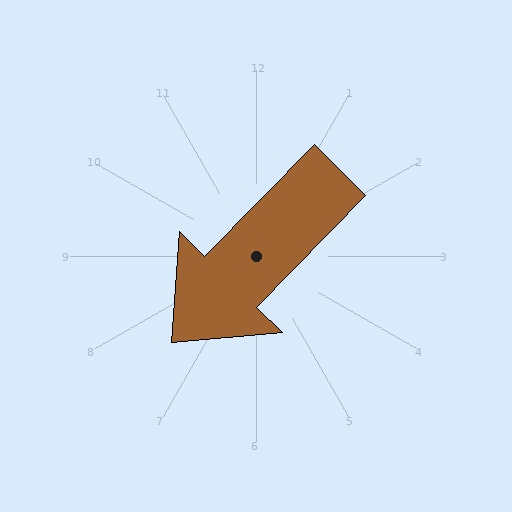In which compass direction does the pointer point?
Southwest.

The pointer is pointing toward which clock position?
Roughly 7 o'clock.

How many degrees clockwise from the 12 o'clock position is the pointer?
Approximately 224 degrees.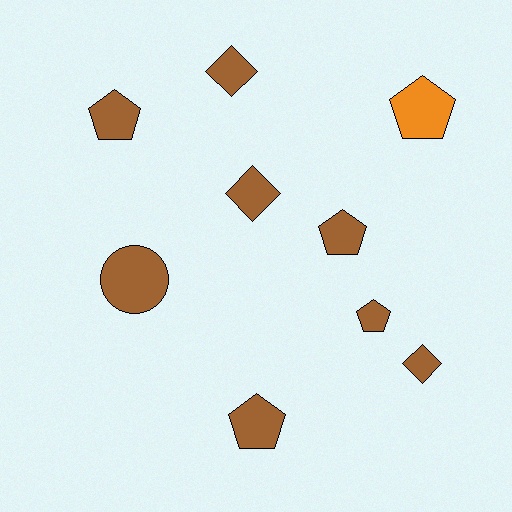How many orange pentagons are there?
There is 1 orange pentagon.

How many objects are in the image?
There are 9 objects.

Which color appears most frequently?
Brown, with 8 objects.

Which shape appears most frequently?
Pentagon, with 5 objects.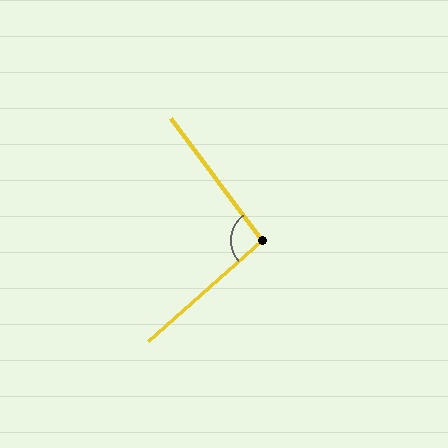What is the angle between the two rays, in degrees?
Approximately 95 degrees.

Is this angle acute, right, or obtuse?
It is approximately a right angle.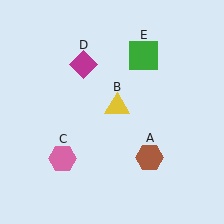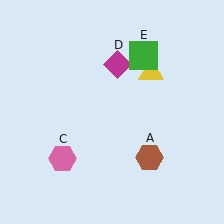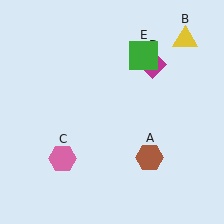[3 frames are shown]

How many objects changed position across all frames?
2 objects changed position: yellow triangle (object B), magenta diamond (object D).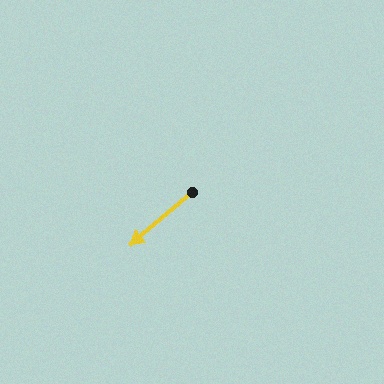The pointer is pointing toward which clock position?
Roughly 8 o'clock.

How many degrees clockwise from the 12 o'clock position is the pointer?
Approximately 229 degrees.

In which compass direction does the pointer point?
Southwest.